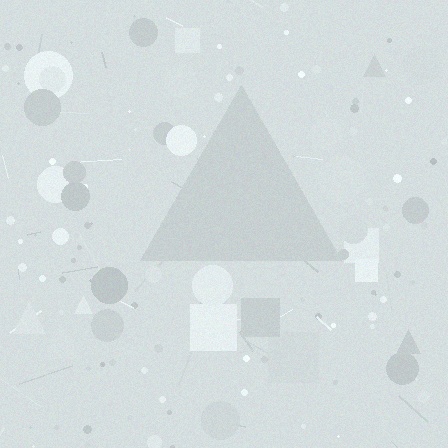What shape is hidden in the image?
A triangle is hidden in the image.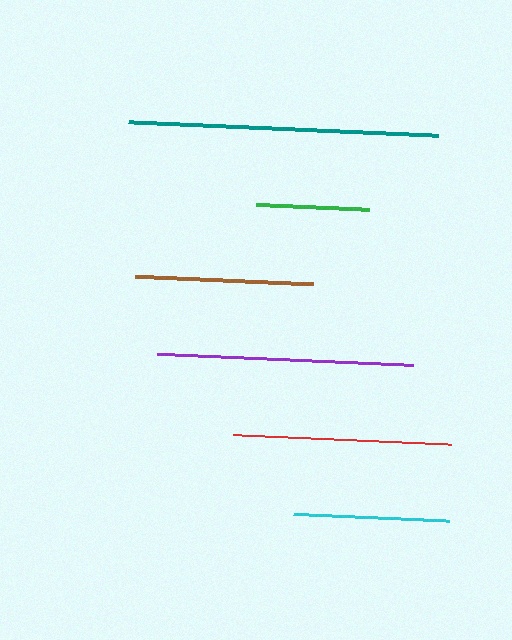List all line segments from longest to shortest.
From longest to shortest: teal, purple, red, brown, cyan, green.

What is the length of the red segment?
The red segment is approximately 218 pixels long.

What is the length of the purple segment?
The purple segment is approximately 256 pixels long.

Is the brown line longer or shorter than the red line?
The red line is longer than the brown line.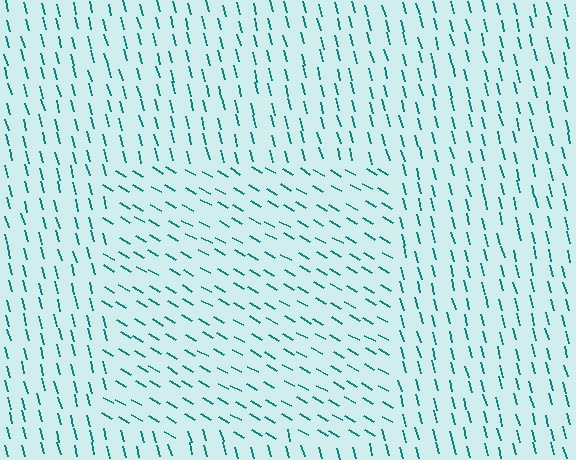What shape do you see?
I see a rectangle.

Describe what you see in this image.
The image is filled with small teal line segments. A rectangle region in the image has lines oriented differently from the surrounding lines, creating a visible texture boundary.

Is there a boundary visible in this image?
Yes, there is a texture boundary formed by a change in line orientation.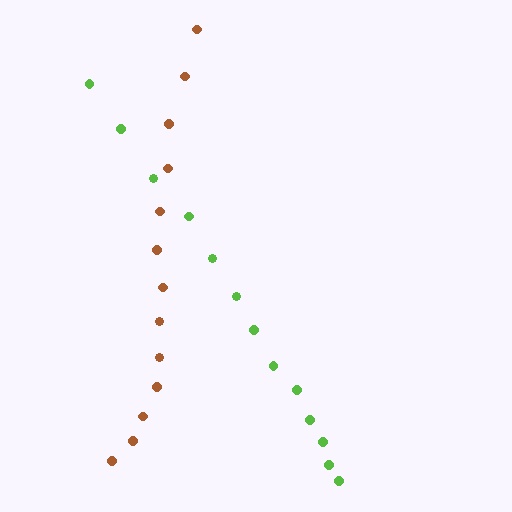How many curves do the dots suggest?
There are 2 distinct paths.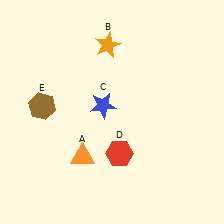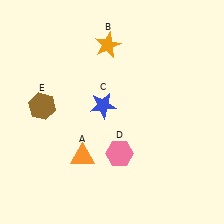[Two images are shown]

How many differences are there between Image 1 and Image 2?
There is 1 difference between the two images.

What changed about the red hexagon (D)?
In Image 1, D is red. In Image 2, it changed to pink.